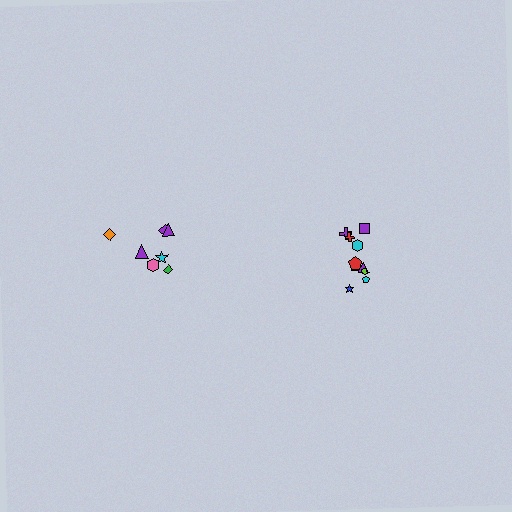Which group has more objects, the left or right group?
The right group.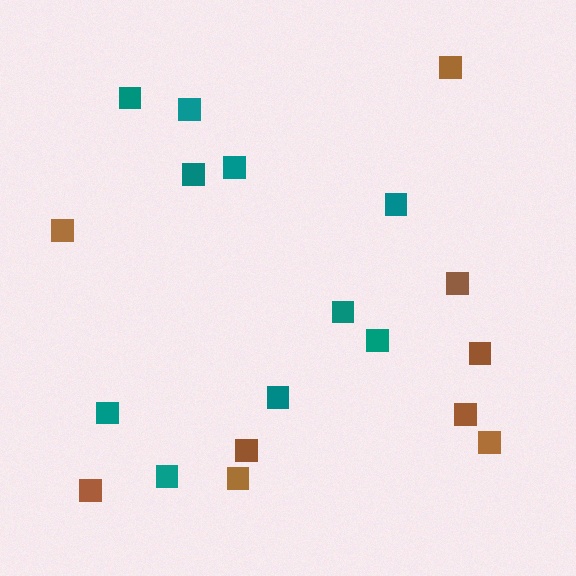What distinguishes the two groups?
There are 2 groups: one group of teal squares (10) and one group of brown squares (9).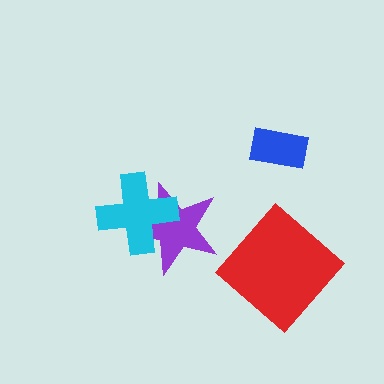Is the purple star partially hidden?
Yes, it is partially covered by another shape.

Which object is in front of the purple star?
The cyan cross is in front of the purple star.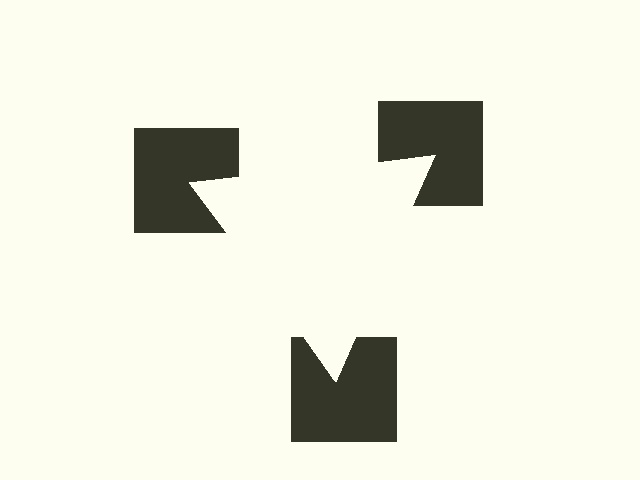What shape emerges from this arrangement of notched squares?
An illusory triangle — its edges are inferred from the aligned wedge cuts in the notched squares, not physically drawn.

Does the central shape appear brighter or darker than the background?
It typically appears slightly brighter than the background, even though no actual brightness change is drawn.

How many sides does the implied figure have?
3 sides.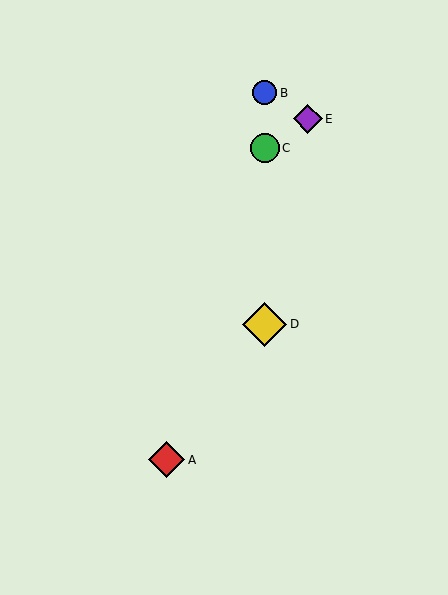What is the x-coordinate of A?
Object A is at x≈167.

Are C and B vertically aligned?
Yes, both are at x≈265.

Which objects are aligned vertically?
Objects B, C, D are aligned vertically.